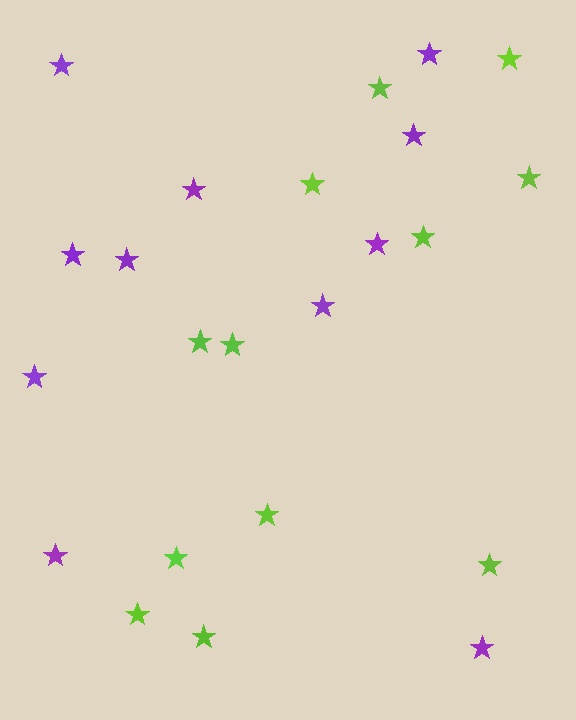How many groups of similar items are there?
There are 2 groups: one group of lime stars (12) and one group of purple stars (11).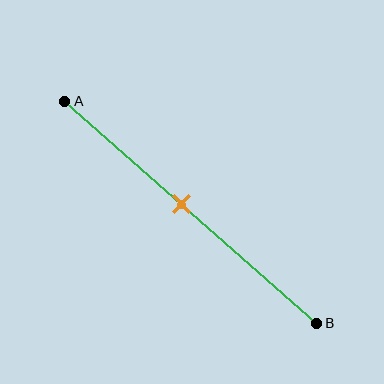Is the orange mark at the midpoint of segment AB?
No, the mark is at about 45% from A, not at the 50% midpoint.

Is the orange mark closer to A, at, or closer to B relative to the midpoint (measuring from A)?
The orange mark is closer to point A than the midpoint of segment AB.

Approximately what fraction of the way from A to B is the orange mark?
The orange mark is approximately 45% of the way from A to B.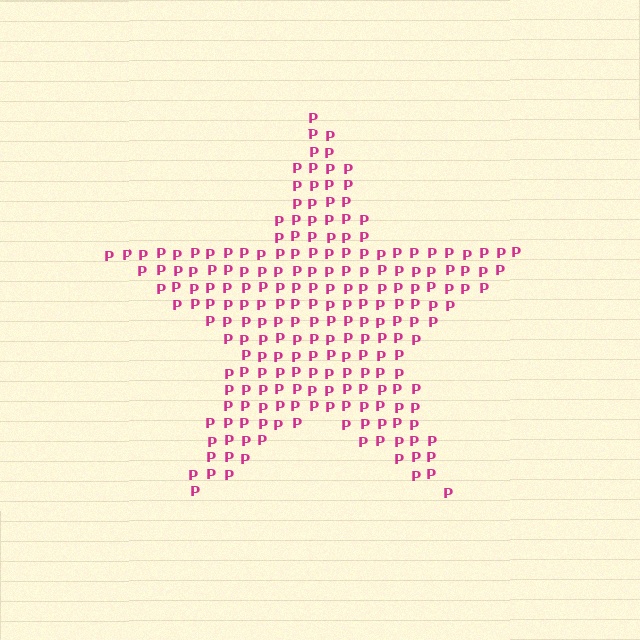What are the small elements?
The small elements are letter P's.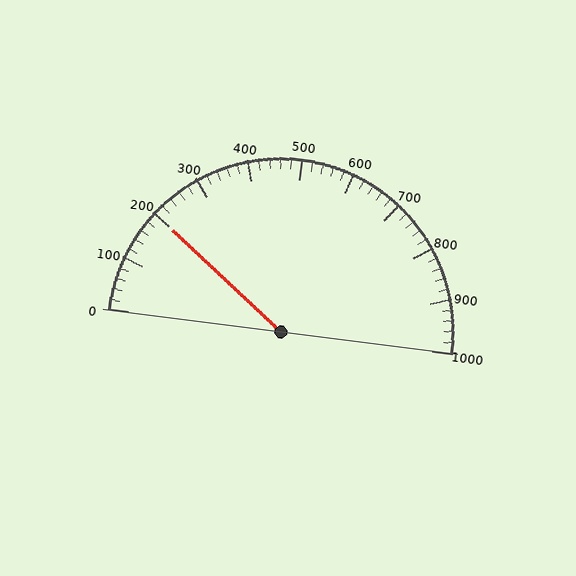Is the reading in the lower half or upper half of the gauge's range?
The reading is in the lower half of the range (0 to 1000).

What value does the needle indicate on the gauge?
The needle indicates approximately 200.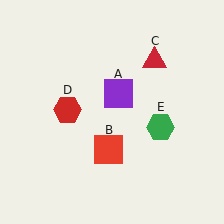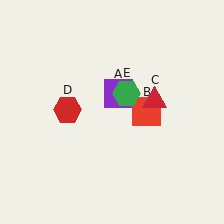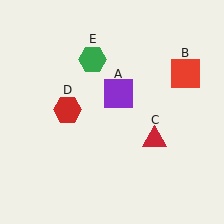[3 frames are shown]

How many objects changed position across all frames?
3 objects changed position: red square (object B), red triangle (object C), green hexagon (object E).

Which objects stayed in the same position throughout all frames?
Purple square (object A) and red hexagon (object D) remained stationary.